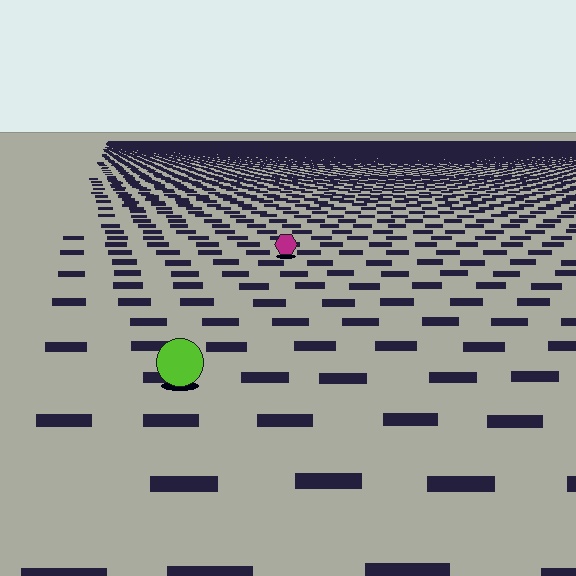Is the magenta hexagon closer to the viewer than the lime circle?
No. The lime circle is closer — you can tell from the texture gradient: the ground texture is coarser near it.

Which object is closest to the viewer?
The lime circle is closest. The texture marks near it are larger and more spread out.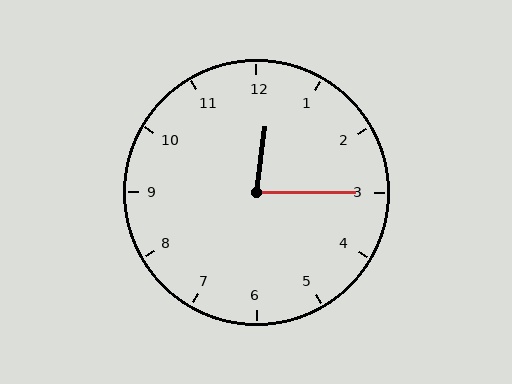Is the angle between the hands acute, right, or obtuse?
It is acute.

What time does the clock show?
12:15.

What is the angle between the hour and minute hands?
Approximately 82 degrees.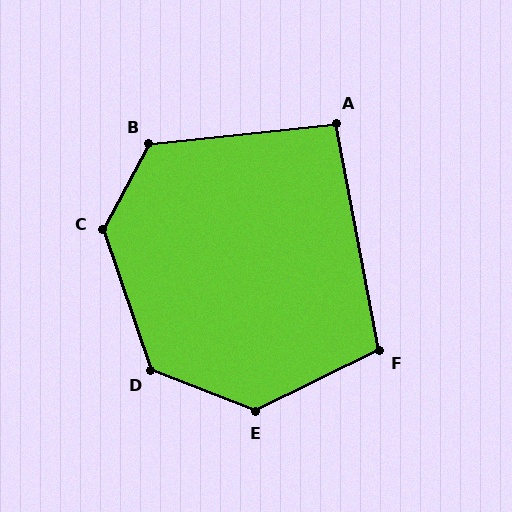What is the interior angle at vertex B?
Approximately 124 degrees (obtuse).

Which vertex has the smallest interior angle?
A, at approximately 94 degrees.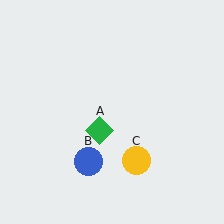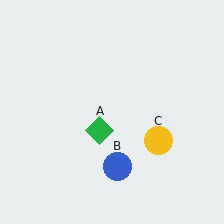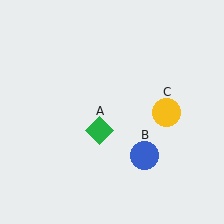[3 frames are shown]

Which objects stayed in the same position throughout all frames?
Green diamond (object A) remained stationary.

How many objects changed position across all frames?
2 objects changed position: blue circle (object B), yellow circle (object C).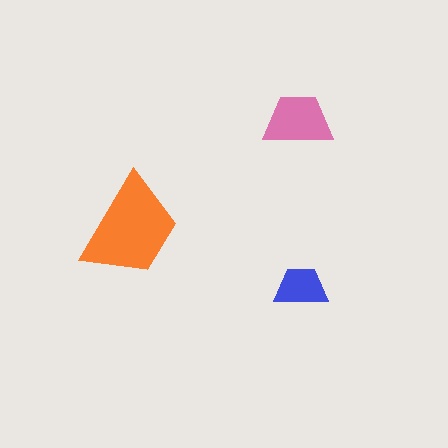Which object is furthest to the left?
The orange trapezoid is leftmost.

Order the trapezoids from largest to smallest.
the orange one, the pink one, the blue one.